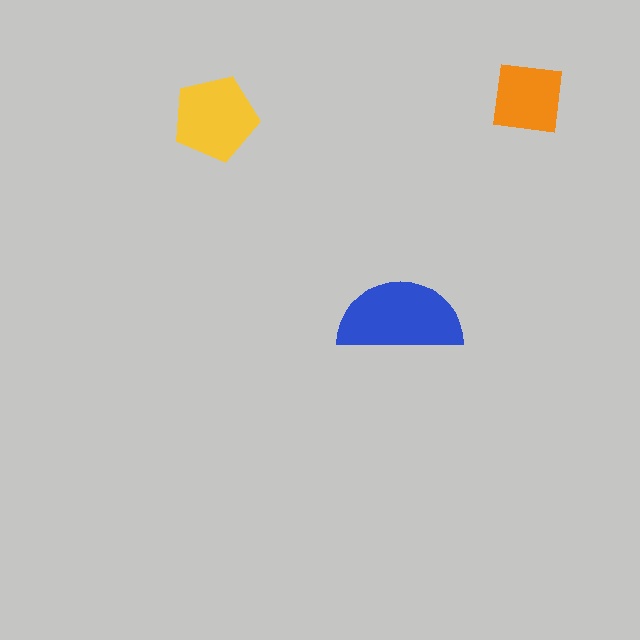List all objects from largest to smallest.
The blue semicircle, the yellow pentagon, the orange square.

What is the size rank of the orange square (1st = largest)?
3rd.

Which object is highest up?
The orange square is topmost.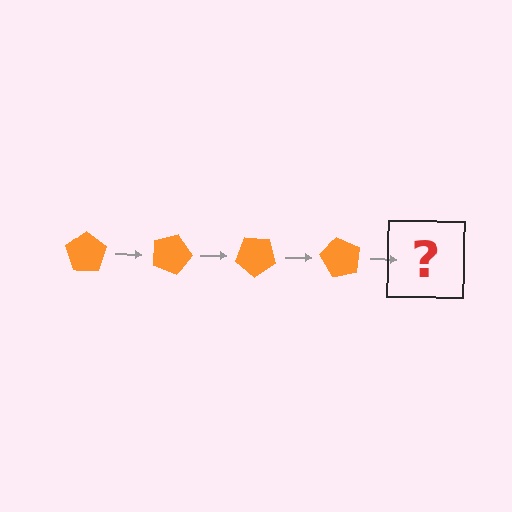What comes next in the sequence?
The next element should be an orange pentagon rotated 80 degrees.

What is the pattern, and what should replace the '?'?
The pattern is that the pentagon rotates 20 degrees each step. The '?' should be an orange pentagon rotated 80 degrees.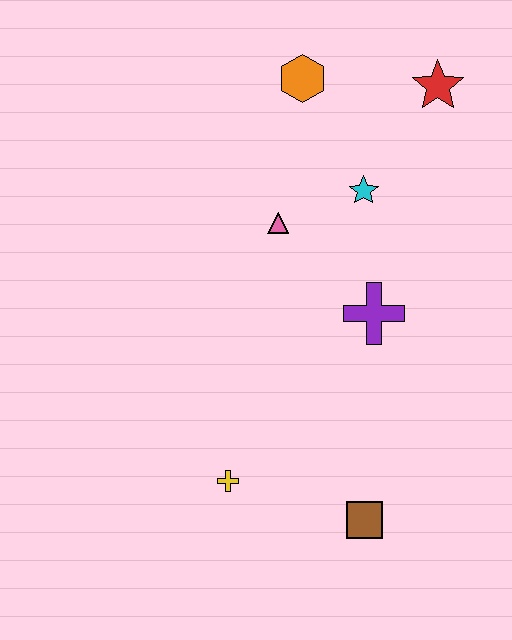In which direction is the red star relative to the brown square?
The red star is above the brown square.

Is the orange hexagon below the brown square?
No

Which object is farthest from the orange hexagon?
The brown square is farthest from the orange hexagon.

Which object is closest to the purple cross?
The cyan star is closest to the purple cross.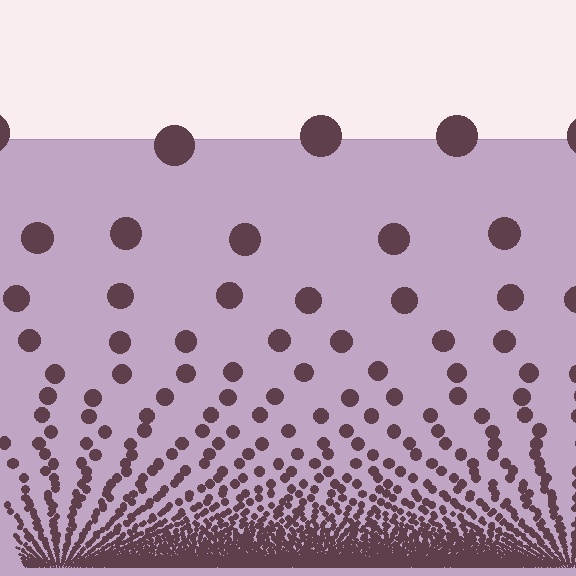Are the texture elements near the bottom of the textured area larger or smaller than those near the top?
Smaller. The gradient is inverted — elements near the bottom are smaller and denser.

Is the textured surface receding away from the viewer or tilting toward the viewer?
The surface appears to tilt toward the viewer. Texture elements get larger and sparser toward the top.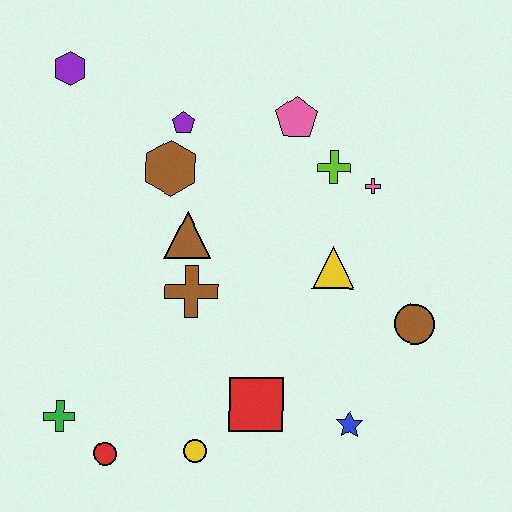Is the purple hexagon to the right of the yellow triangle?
No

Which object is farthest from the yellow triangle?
The purple hexagon is farthest from the yellow triangle.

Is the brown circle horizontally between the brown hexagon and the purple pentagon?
No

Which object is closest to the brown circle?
The yellow triangle is closest to the brown circle.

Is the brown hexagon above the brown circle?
Yes